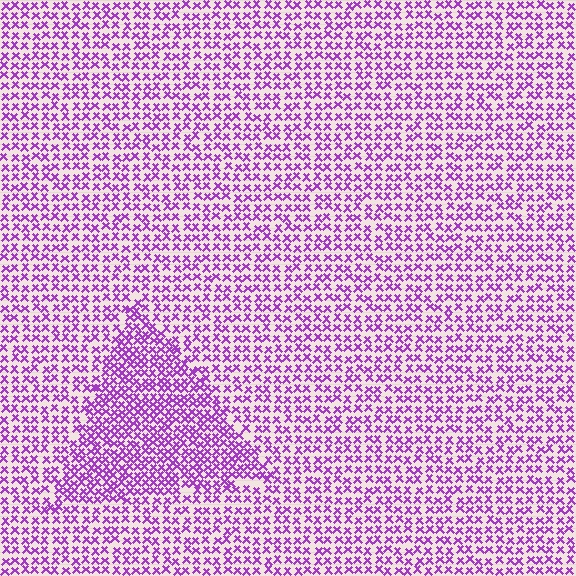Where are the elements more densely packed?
The elements are more densely packed inside the triangle boundary.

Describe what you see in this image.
The image contains small purple elements arranged at two different densities. A triangle-shaped region is visible where the elements are more densely packed than the surrounding area.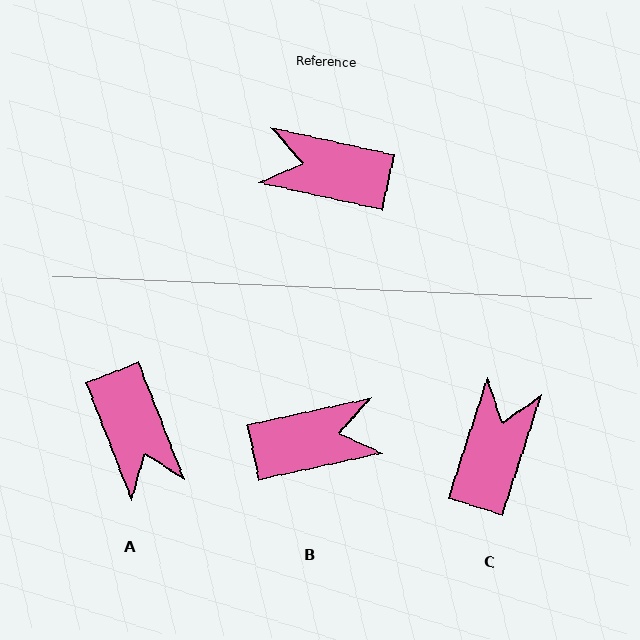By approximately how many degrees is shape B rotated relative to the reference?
Approximately 156 degrees clockwise.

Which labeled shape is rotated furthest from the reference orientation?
B, about 156 degrees away.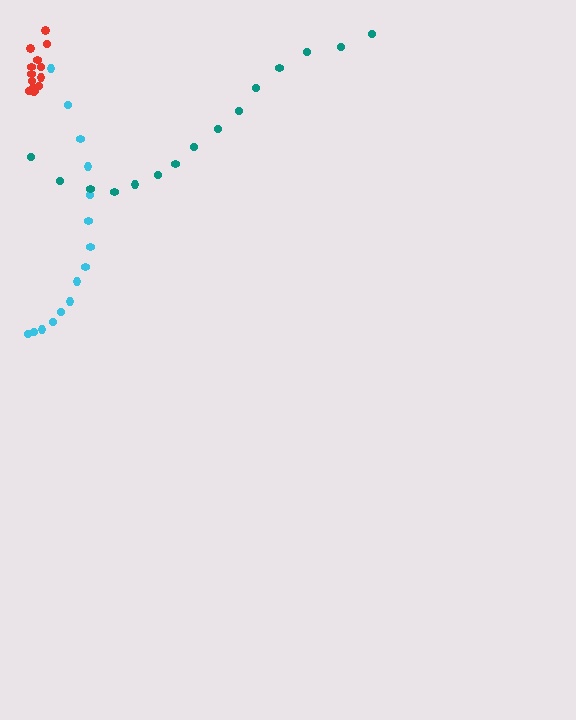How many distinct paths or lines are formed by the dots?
There are 3 distinct paths.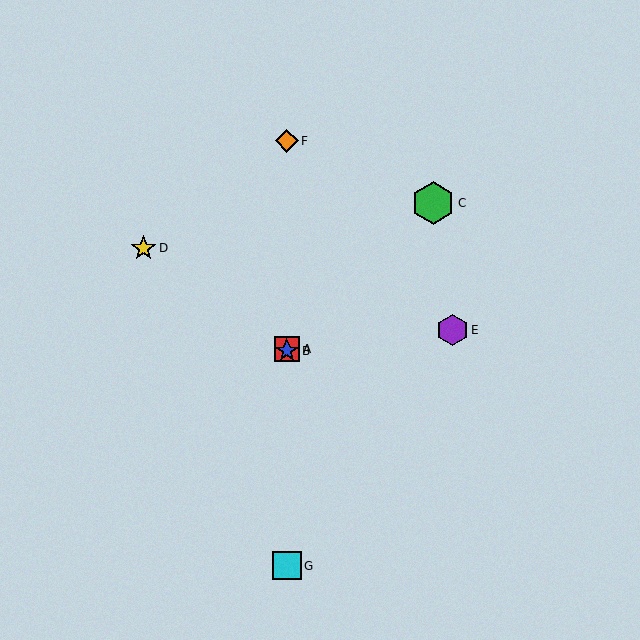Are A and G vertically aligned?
Yes, both are at x≈287.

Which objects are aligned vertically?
Objects A, B, F, G are aligned vertically.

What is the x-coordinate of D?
Object D is at x≈143.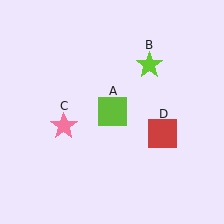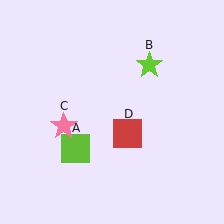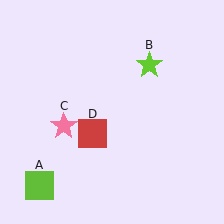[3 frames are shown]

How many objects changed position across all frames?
2 objects changed position: lime square (object A), red square (object D).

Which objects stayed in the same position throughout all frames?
Lime star (object B) and pink star (object C) remained stationary.